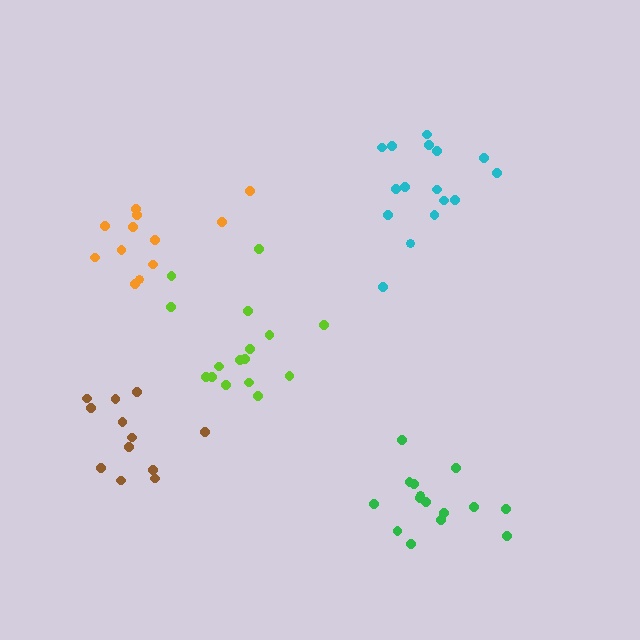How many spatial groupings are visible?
There are 5 spatial groupings.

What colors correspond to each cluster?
The clusters are colored: green, lime, cyan, orange, brown.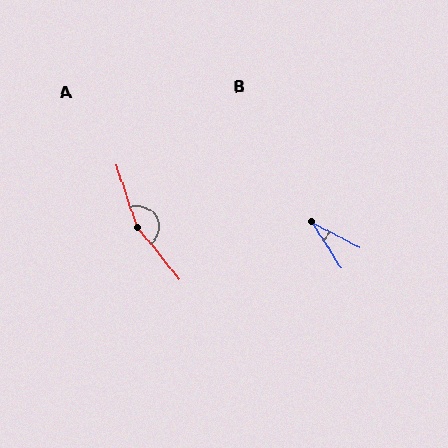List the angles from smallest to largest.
B (31°), A (159°).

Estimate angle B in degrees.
Approximately 31 degrees.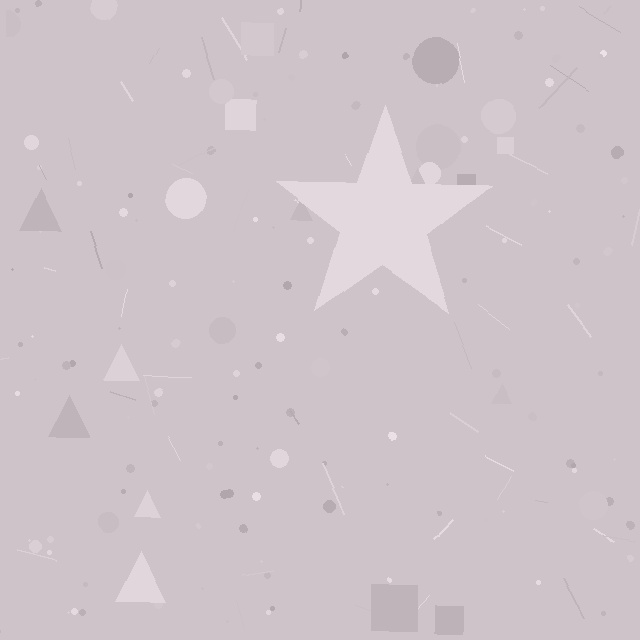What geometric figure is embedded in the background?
A star is embedded in the background.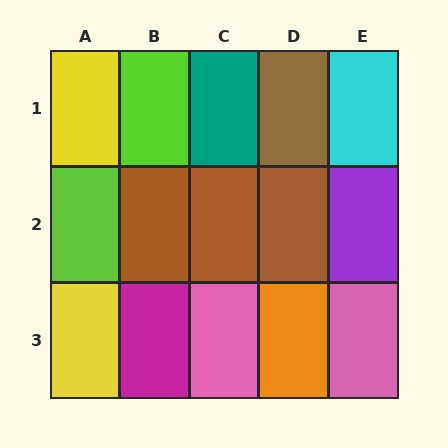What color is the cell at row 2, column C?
Brown.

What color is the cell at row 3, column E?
Pink.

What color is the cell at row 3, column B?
Magenta.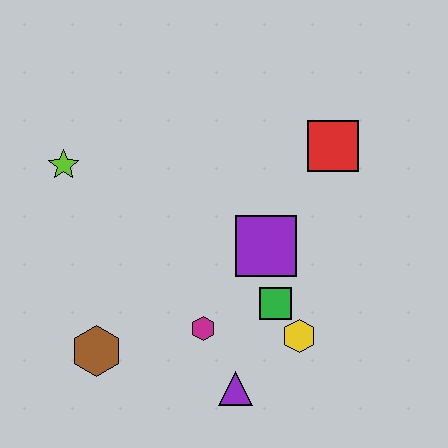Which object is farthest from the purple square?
The lime star is farthest from the purple square.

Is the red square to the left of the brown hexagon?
No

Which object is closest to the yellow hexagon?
The green square is closest to the yellow hexagon.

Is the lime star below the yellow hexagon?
No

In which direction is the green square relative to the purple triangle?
The green square is above the purple triangle.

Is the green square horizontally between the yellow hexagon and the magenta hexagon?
Yes